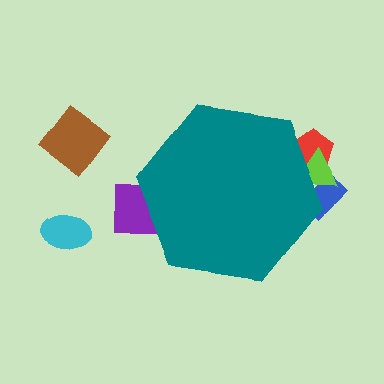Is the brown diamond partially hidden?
No, the brown diamond is fully visible.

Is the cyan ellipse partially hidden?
No, the cyan ellipse is fully visible.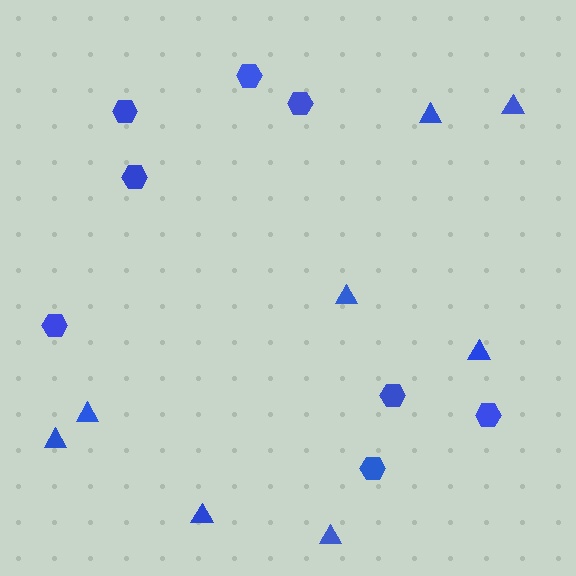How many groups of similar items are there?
There are 2 groups: one group of hexagons (8) and one group of triangles (8).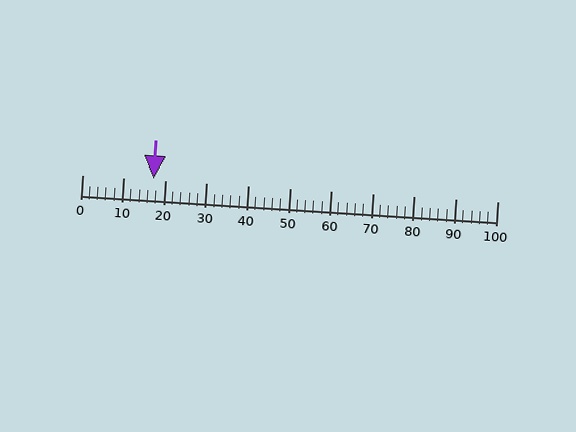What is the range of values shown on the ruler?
The ruler shows values from 0 to 100.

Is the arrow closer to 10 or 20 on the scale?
The arrow is closer to 20.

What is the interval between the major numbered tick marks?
The major tick marks are spaced 10 units apart.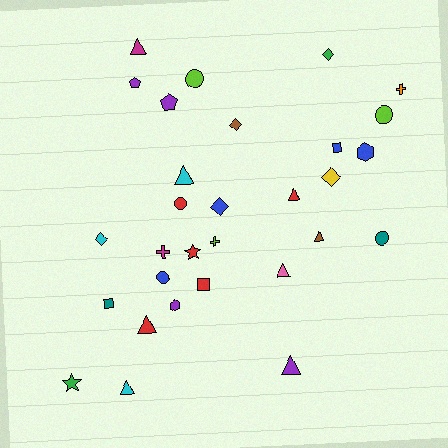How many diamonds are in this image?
There are 5 diamonds.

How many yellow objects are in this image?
There is 1 yellow object.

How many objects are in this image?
There are 30 objects.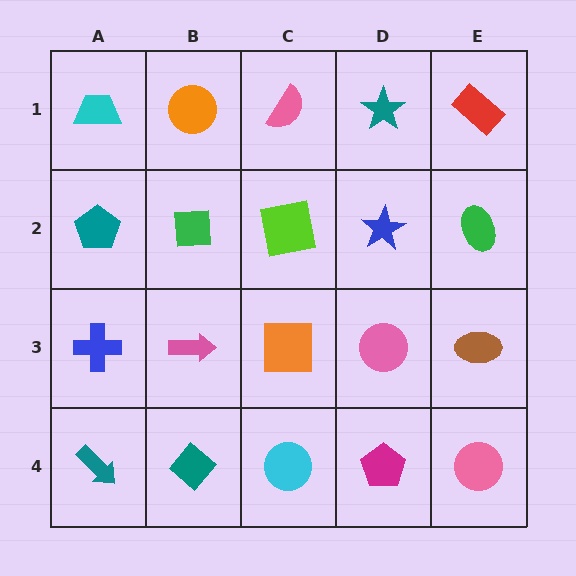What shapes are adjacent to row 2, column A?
A cyan trapezoid (row 1, column A), a blue cross (row 3, column A), a green square (row 2, column B).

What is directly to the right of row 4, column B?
A cyan circle.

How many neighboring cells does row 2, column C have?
4.